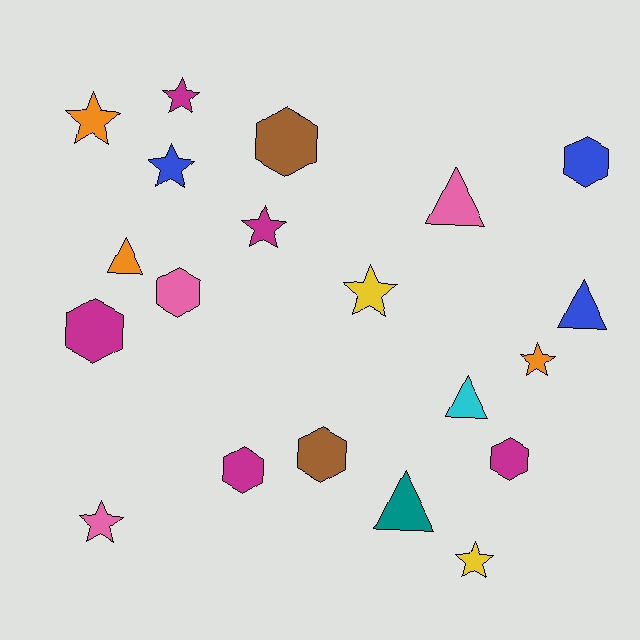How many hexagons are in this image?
There are 7 hexagons.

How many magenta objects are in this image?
There are 5 magenta objects.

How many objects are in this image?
There are 20 objects.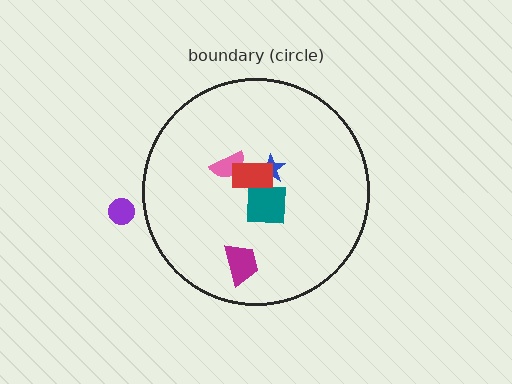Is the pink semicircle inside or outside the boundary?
Inside.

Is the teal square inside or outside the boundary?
Inside.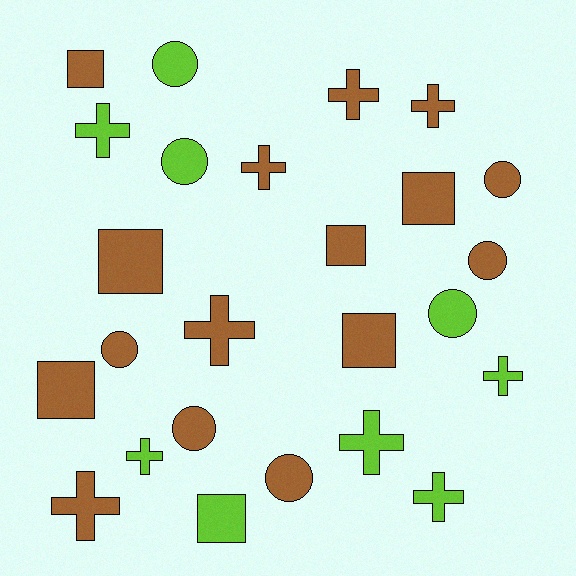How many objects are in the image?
There are 25 objects.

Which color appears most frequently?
Brown, with 16 objects.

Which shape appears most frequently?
Cross, with 10 objects.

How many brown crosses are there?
There are 5 brown crosses.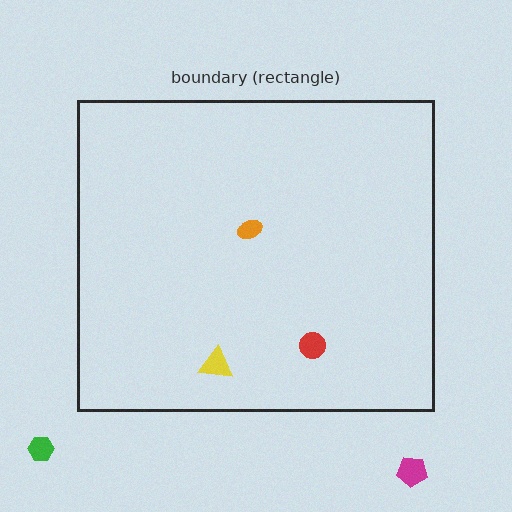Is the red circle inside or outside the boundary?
Inside.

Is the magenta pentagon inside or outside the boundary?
Outside.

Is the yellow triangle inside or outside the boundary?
Inside.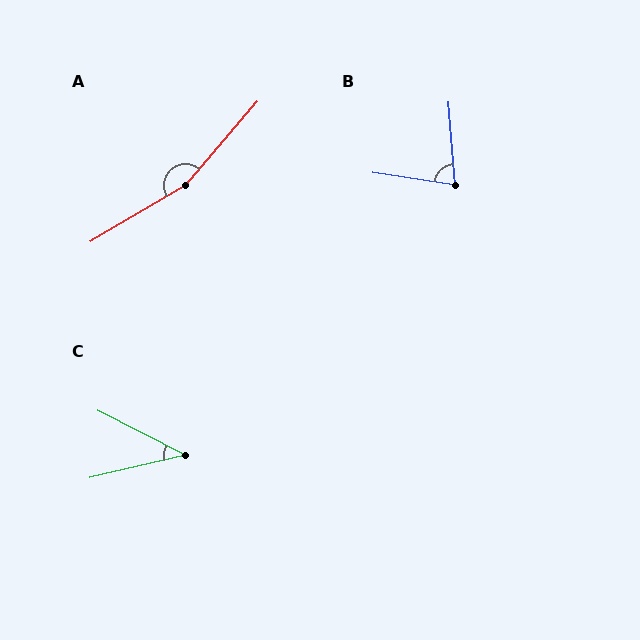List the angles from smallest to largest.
C (40°), B (77°), A (161°).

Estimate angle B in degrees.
Approximately 77 degrees.